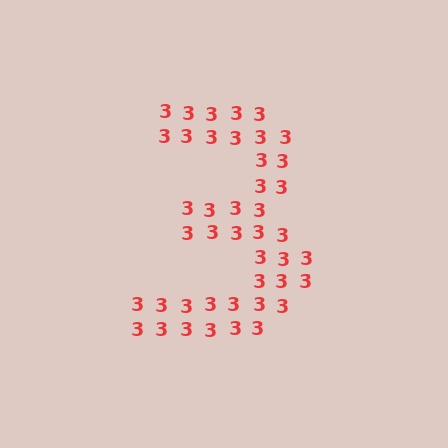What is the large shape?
The large shape is the digit 3.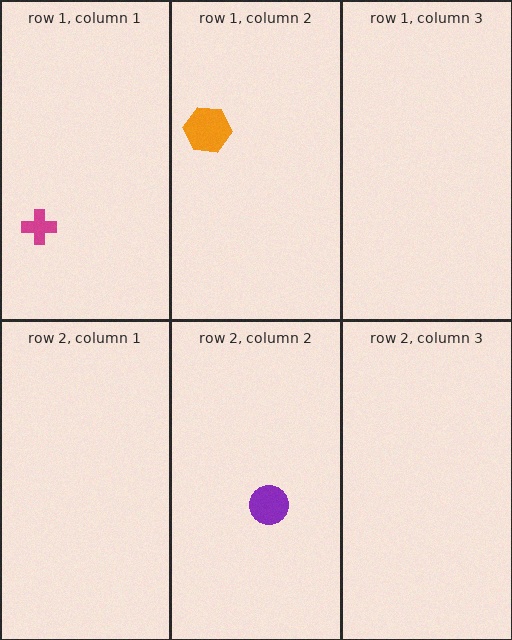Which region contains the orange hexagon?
The row 1, column 2 region.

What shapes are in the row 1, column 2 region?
The orange hexagon.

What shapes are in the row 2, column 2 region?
The purple circle.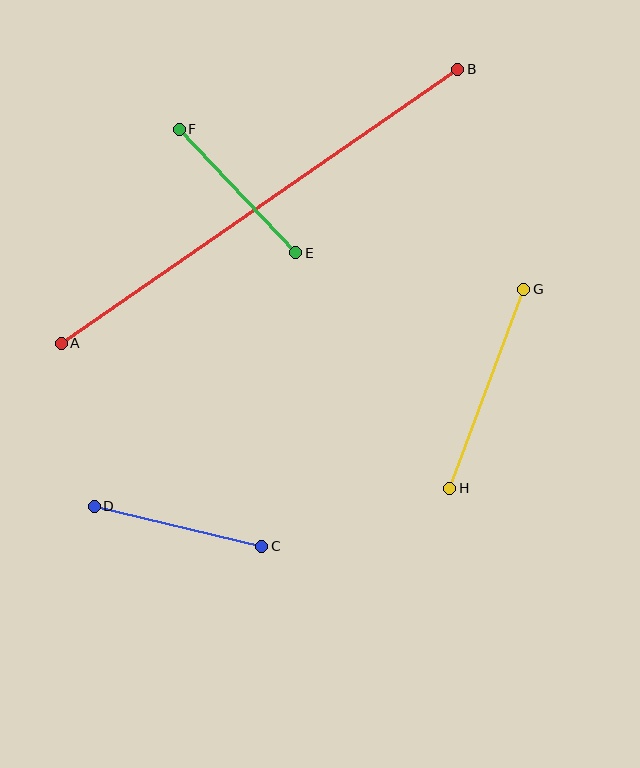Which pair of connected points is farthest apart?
Points A and B are farthest apart.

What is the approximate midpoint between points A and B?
The midpoint is at approximately (260, 206) pixels.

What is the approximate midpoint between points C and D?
The midpoint is at approximately (178, 526) pixels.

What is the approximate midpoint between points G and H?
The midpoint is at approximately (487, 389) pixels.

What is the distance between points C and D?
The distance is approximately 172 pixels.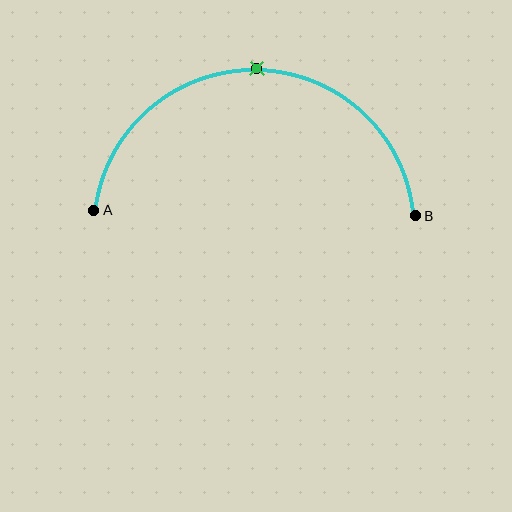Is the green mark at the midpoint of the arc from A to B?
Yes. The green mark lies on the arc at equal arc-length from both A and B — it is the arc midpoint.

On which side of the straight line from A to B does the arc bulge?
The arc bulges above the straight line connecting A and B.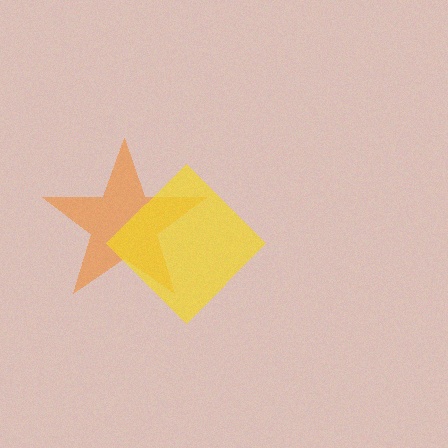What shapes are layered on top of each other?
The layered shapes are: an orange star, a yellow diamond.